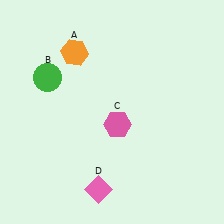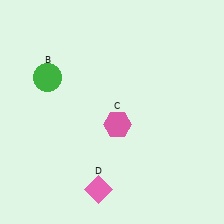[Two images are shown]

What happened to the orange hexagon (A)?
The orange hexagon (A) was removed in Image 2. It was in the top-left area of Image 1.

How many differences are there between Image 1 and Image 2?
There is 1 difference between the two images.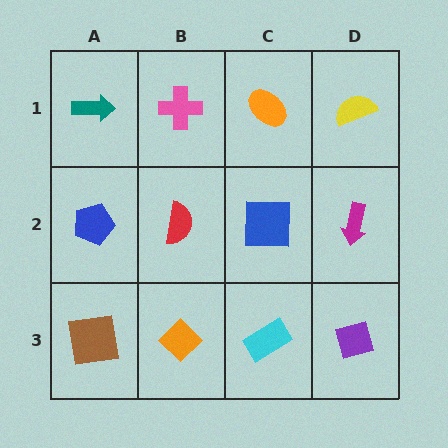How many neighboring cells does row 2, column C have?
4.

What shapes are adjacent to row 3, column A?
A blue pentagon (row 2, column A), an orange diamond (row 3, column B).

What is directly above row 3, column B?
A red semicircle.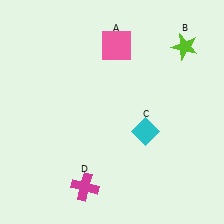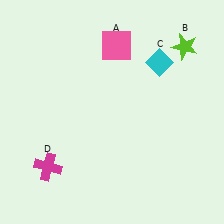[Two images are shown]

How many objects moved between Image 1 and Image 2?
2 objects moved between the two images.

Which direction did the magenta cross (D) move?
The magenta cross (D) moved left.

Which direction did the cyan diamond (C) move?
The cyan diamond (C) moved up.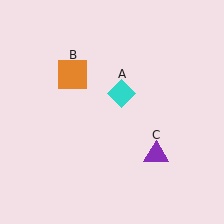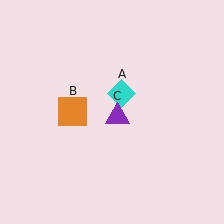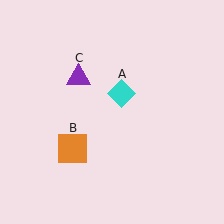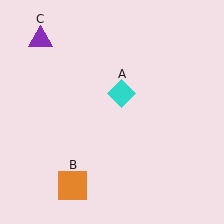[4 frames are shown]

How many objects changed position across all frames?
2 objects changed position: orange square (object B), purple triangle (object C).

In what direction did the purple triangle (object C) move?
The purple triangle (object C) moved up and to the left.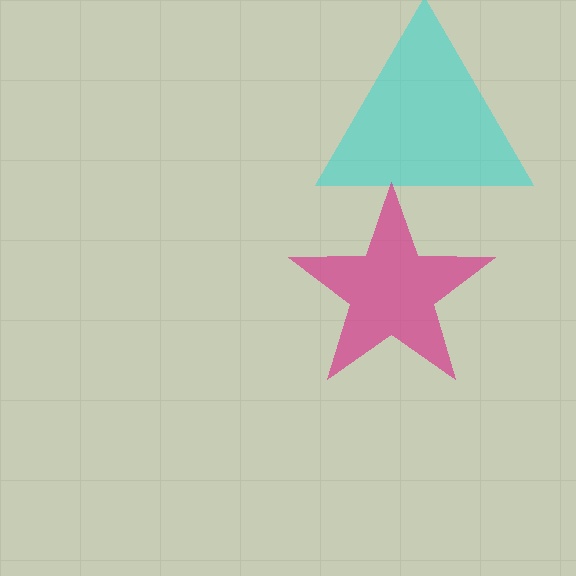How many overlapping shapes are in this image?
There are 2 overlapping shapes in the image.